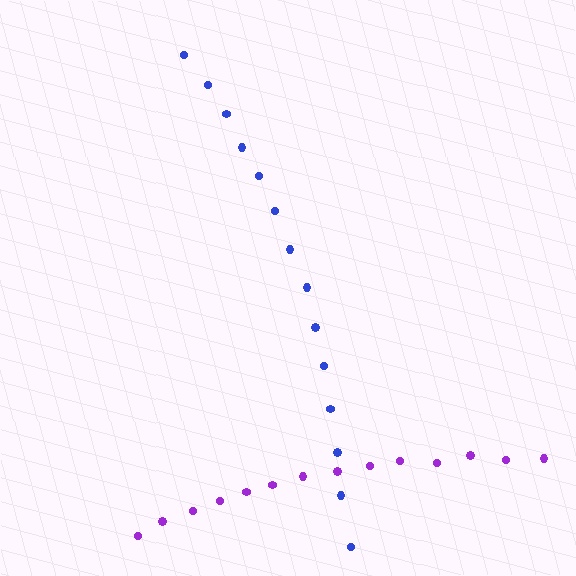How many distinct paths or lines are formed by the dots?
There are 2 distinct paths.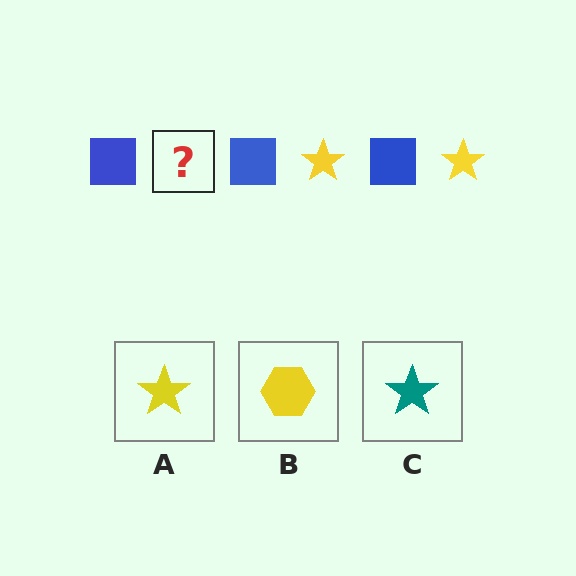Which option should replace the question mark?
Option A.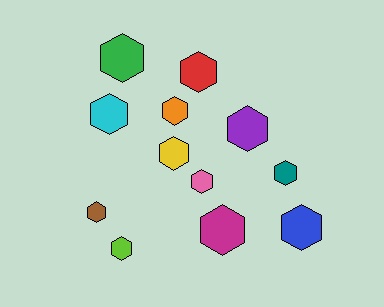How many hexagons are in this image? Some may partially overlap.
There are 12 hexagons.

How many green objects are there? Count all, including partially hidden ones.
There is 1 green object.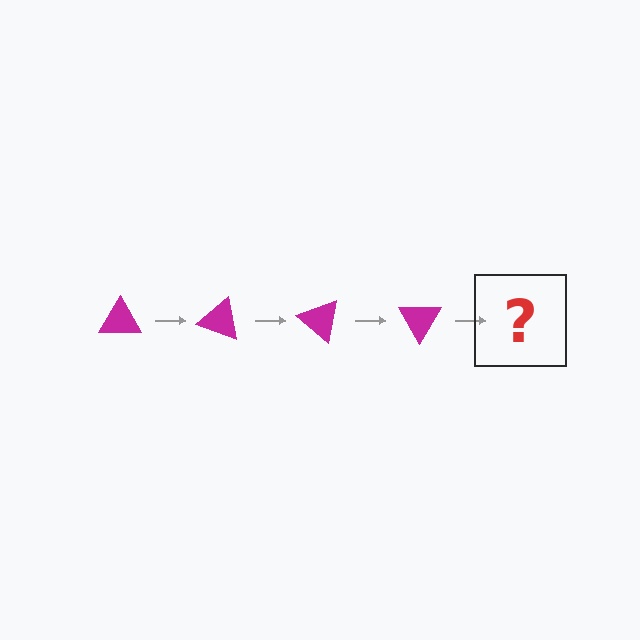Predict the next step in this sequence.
The next step is a magenta triangle rotated 80 degrees.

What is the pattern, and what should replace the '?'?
The pattern is that the triangle rotates 20 degrees each step. The '?' should be a magenta triangle rotated 80 degrees.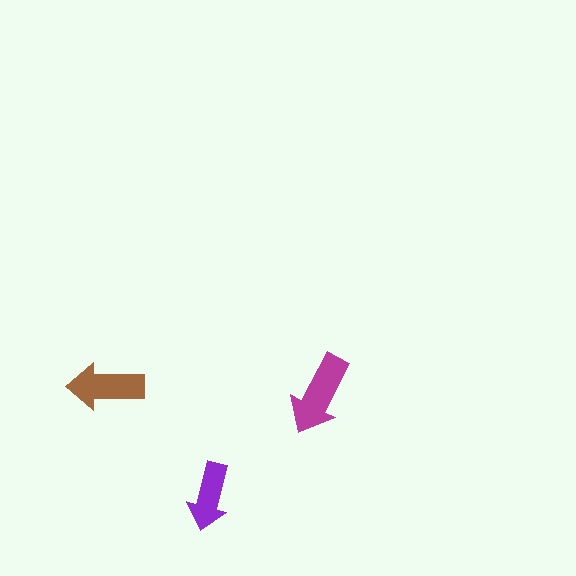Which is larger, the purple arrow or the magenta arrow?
The magenta one.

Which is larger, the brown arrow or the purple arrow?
The brown one.